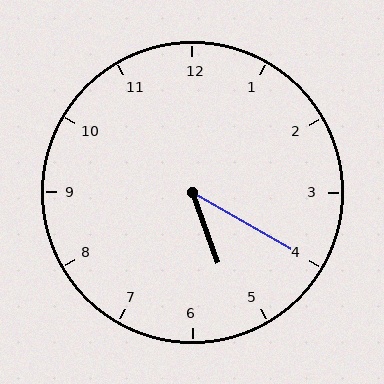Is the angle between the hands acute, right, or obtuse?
It is acute.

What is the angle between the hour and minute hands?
Approximately 40 degrees.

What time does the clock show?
5:20.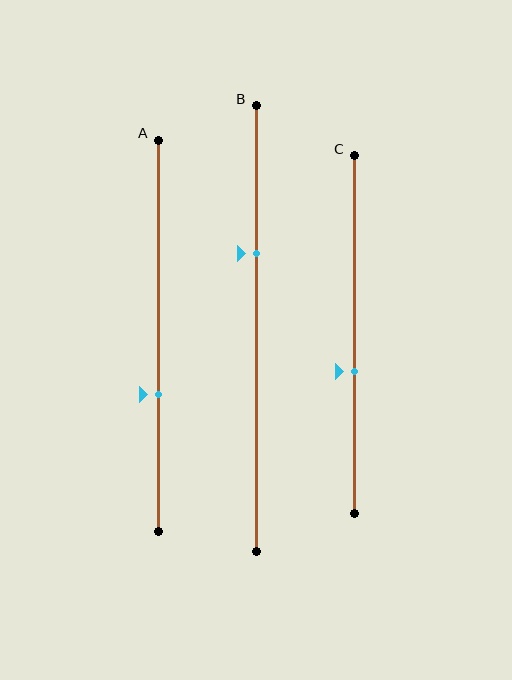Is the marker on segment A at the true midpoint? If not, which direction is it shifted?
No, the marker on segment A is shifted downward by about 15% of the segment length.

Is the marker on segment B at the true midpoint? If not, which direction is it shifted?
No, the marker on segment B is shifted upward by about 17% of the segment length.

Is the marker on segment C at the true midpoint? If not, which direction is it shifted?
No, the marker on segment C is shifted downward by about 10% of the segment length.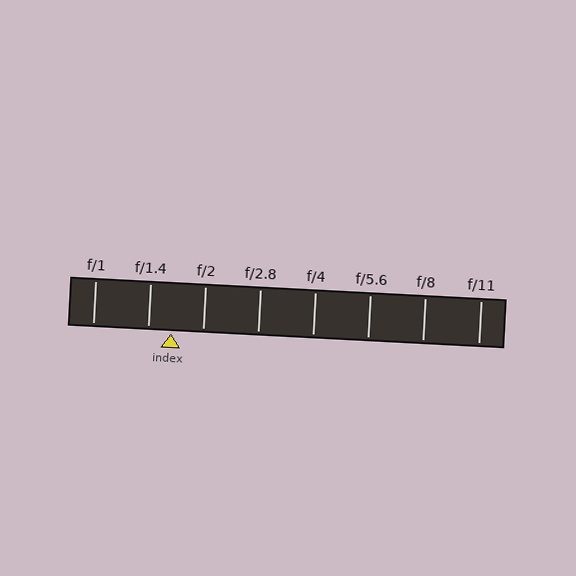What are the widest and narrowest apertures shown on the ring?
The widest aperture shown is f/1 and the narrowest is f/11.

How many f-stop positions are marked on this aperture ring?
There are 8 f-stop positions marked.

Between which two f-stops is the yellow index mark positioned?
The index mark is between f/1.4 and f/2.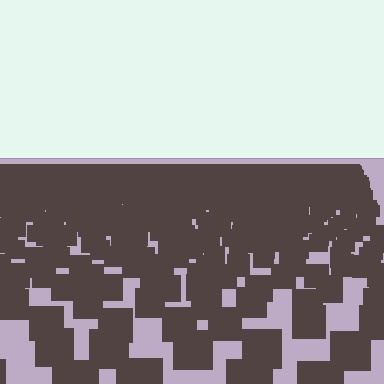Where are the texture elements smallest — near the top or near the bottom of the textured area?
Near the top.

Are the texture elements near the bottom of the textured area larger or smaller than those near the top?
Larger. Near the bottom, elements are closer to the viewer and appear at a bigger on-screen size.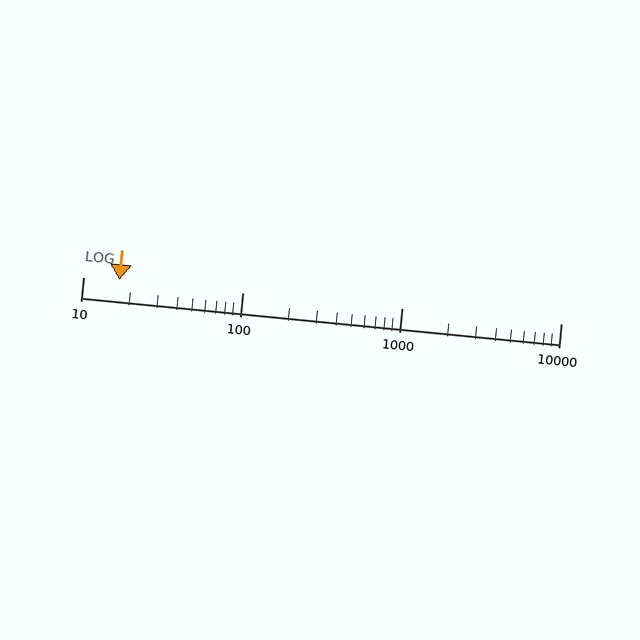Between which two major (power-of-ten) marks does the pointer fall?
The pointer is between 10 and 100.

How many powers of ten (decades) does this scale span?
The scale spans 3 decades, from 10 to 10000.